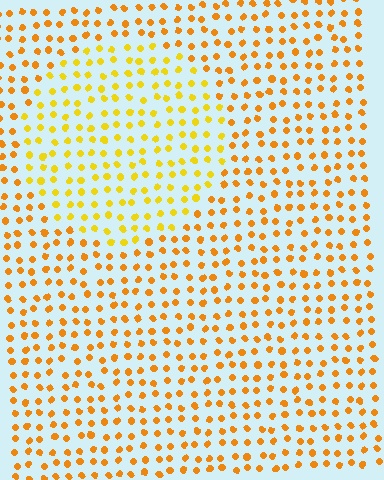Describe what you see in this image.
The image is filled with small orange elements in a uniform arrangement. A circle-shaped region is visible where the elements are tinted to a slightly different hue, forming a subtle color boundary.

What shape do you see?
I see a circle.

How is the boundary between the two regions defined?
The boundary is defined purely by a slight shift in hue (about 21 degrees). Spacing, size, and orientation are identical on both sides.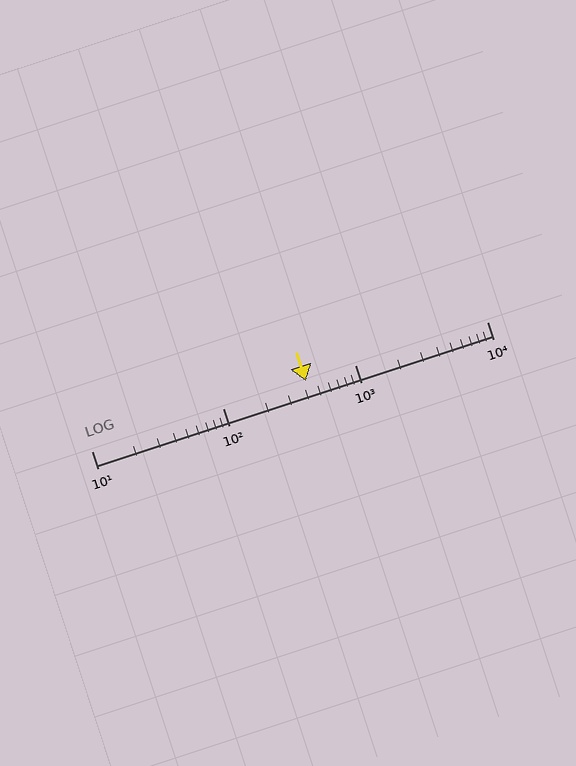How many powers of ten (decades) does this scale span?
The scale spans 3 decades, from 10 to 10000.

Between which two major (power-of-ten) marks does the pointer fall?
The pointer is between 100 and 1000.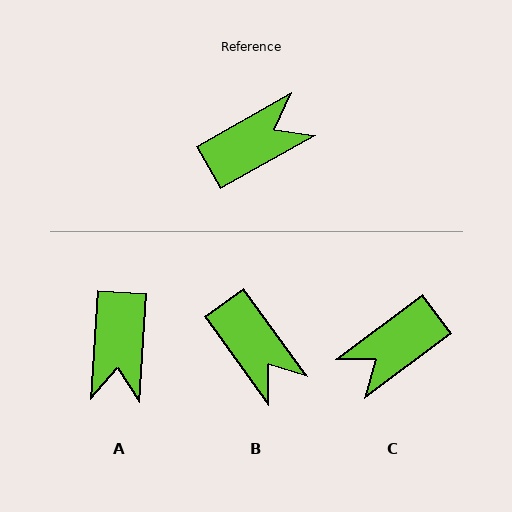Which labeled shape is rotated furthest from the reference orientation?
C, about 173 degrees away.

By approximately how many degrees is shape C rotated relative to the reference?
Approximately 173 degrees clockwise.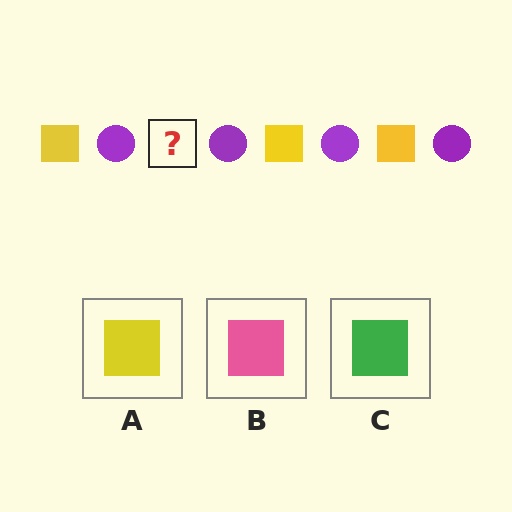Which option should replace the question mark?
Option A.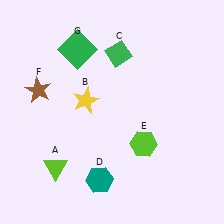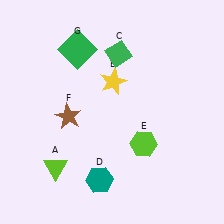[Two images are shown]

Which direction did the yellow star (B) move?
The yellow star (B) moved right.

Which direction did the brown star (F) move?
The brown star (F) moved right.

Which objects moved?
The objects that moved are: the yellow star (B), the brown star (F).